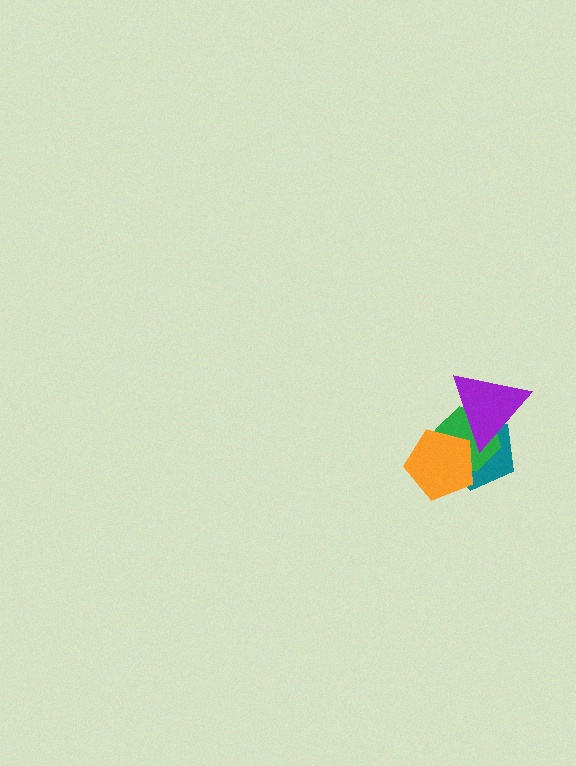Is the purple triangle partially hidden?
Yes, it is partially covered by another shape.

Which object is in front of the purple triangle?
The orange pentagon is in front of the purple triangle.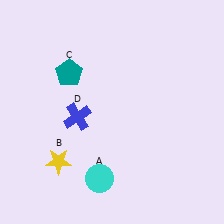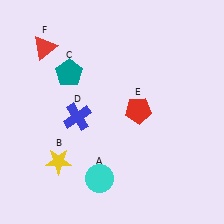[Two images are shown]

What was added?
A red pentagon (E), a red triangle (F) were added in Image 2.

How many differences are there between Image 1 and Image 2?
There are 2 differences between the two images.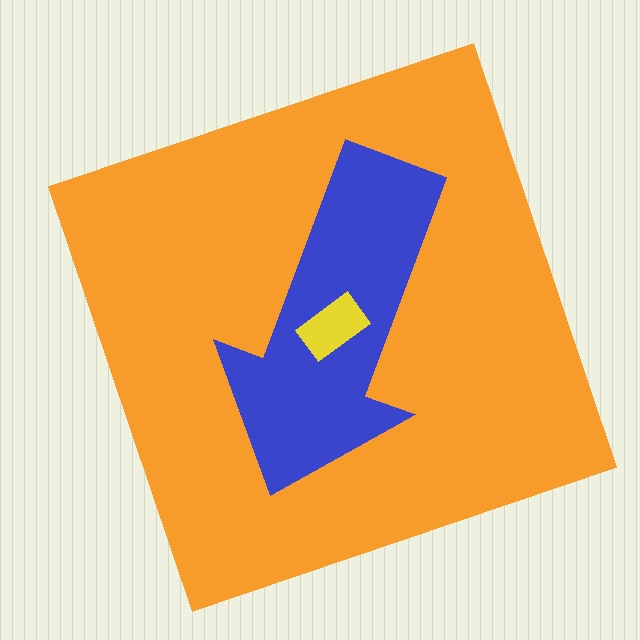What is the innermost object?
The yellow rectangle.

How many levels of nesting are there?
3.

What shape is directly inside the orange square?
The blue arrow.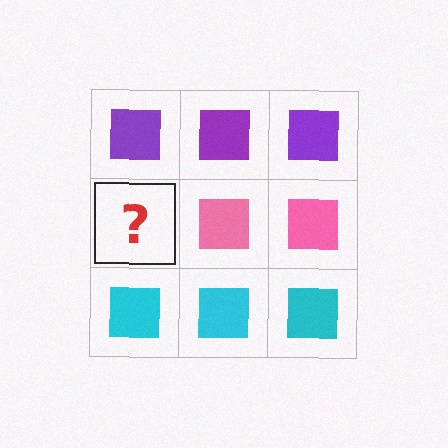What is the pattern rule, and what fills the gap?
The rule is that each row has a consistent color. The gap should be filled with a pink square.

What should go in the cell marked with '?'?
The missing cell should contain a pink square.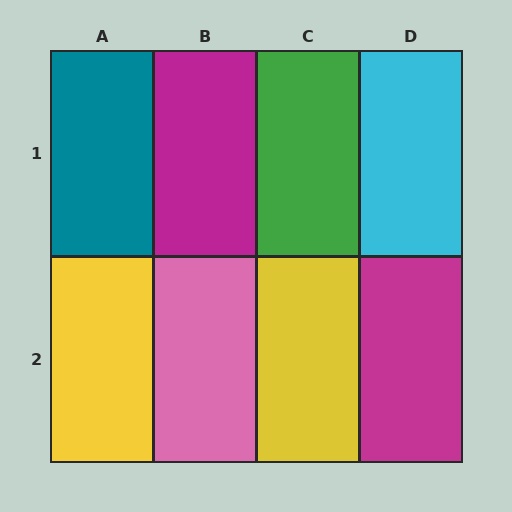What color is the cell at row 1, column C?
Green.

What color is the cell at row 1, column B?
Magenta.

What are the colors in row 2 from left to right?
Yellow, pink, yellow, magenta.